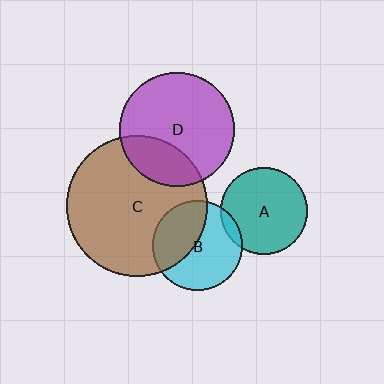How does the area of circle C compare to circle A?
Approximately 2.7 times.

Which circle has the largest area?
Circle C (brown).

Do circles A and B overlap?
Yes.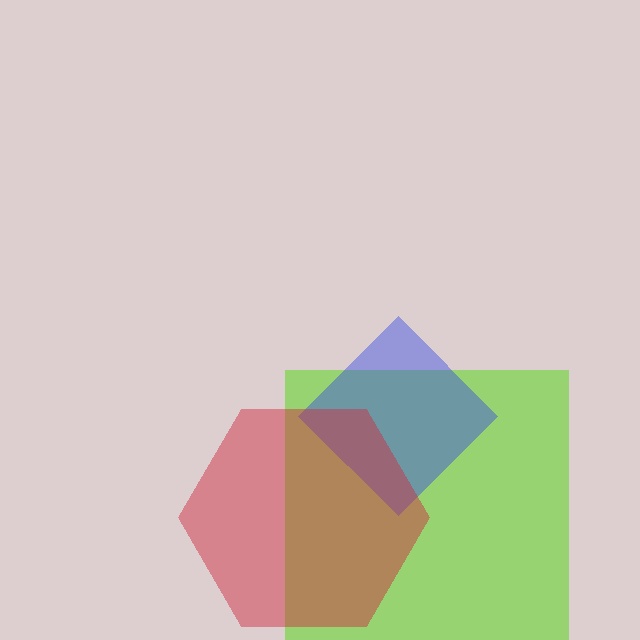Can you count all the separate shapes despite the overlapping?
Yes, there are 3 separate shapes.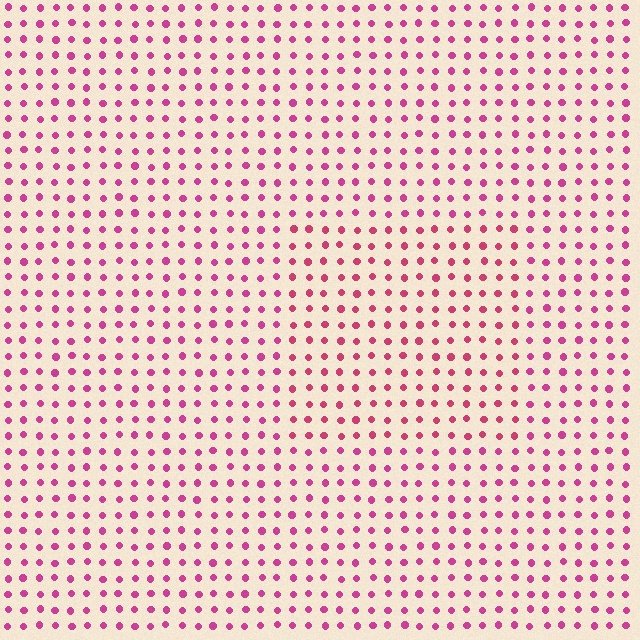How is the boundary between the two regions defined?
The boundary is defined purely by a slight shift in hue (about 17 degrees). Spacing, size, and orientation are identical on both sides.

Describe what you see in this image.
The image is filled with small magenta elements in a uniform arrangement. A rectangle-shaped region is visible where the elements are tinted to a slightly different hue, forming a subtle color boundary.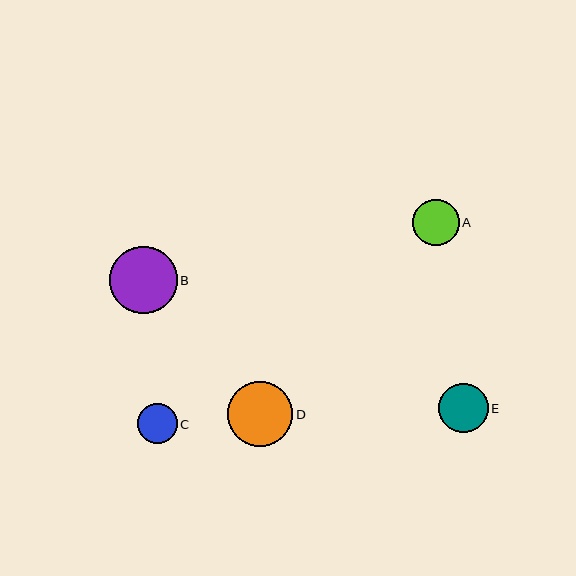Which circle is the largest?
Circle B is the largest with a size of approximately 67 pixels.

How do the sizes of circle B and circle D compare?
Circle B and circle D are approximately the same size.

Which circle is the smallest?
Circle C is the smallest with a size of approximately 40 pixels.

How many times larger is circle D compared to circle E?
Circle D is approximately 1.3 times the size of circle E.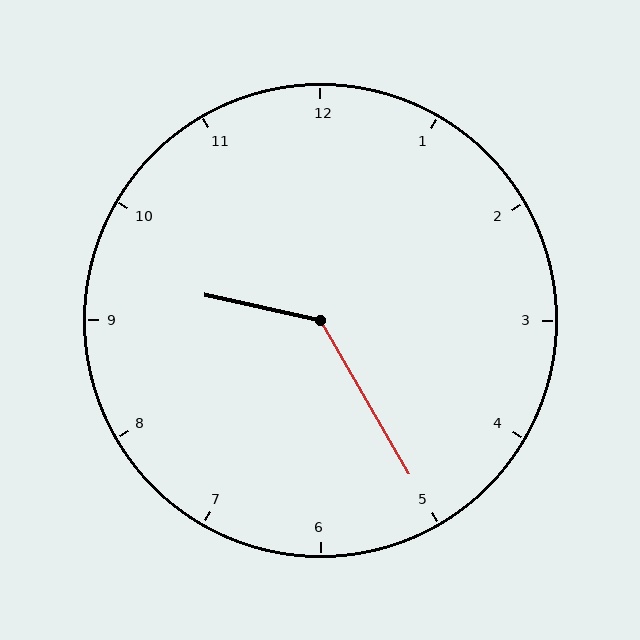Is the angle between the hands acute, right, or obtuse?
It is obtuse.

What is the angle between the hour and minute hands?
Approximately 132 degrees.